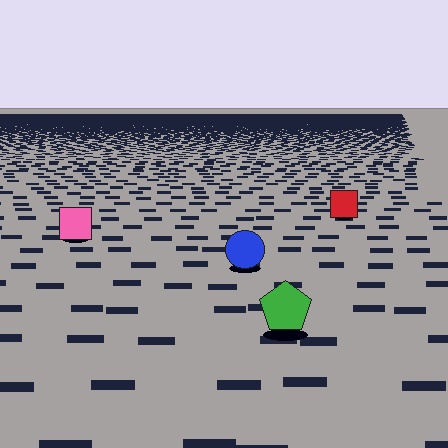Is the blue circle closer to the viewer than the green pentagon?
No. The green pentagon is closer — you can tell from the texture gradient: the ground texture is coarser near it.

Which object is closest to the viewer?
The green pentagon is closest. The texture marks near it are larger and more spread out.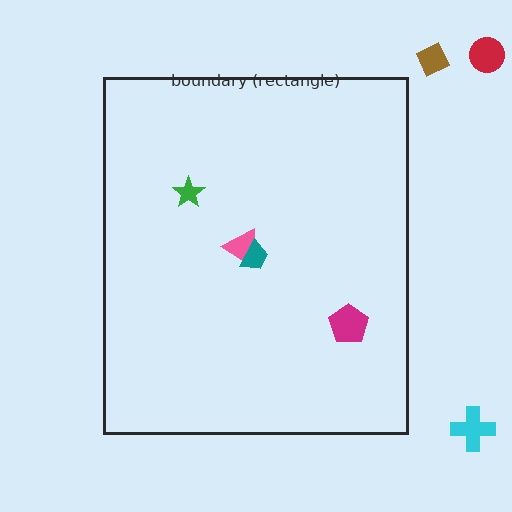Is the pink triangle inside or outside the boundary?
Inside.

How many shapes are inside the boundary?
4 inside, 3 outside.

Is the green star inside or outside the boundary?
Inside.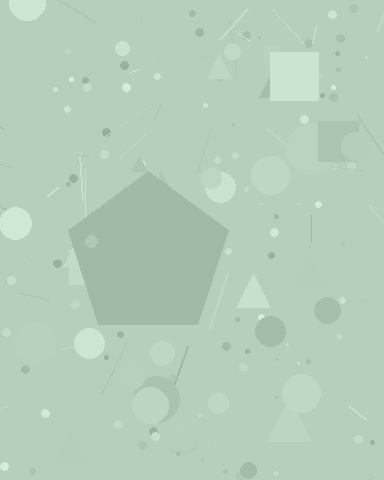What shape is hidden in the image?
A pentagon is hidden in the image.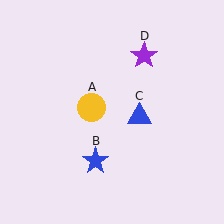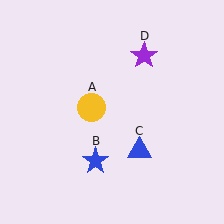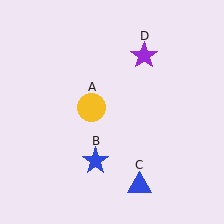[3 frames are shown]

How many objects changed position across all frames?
1 object changed position: blue triangle (object C).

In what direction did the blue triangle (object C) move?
The blue triangle (object C) moved down.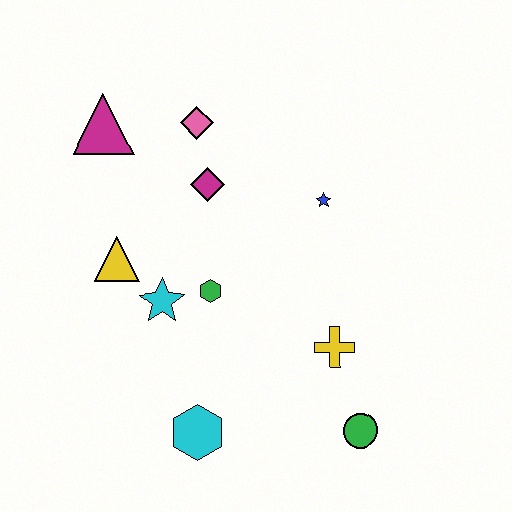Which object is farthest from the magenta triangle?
The green circle is farthest from the magenta triangle.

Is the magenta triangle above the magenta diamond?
Yes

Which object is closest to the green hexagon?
The cyan star is closest to the green hexagon.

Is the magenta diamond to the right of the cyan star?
Yes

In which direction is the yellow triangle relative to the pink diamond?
The yellow triangle is below the pink diamond.